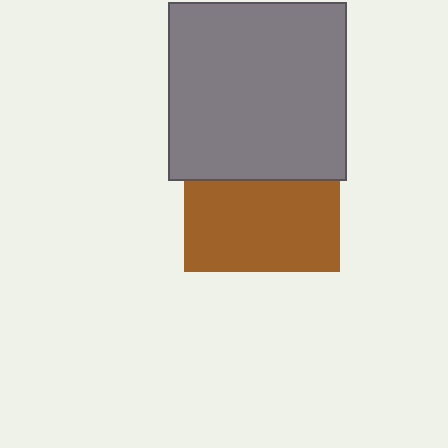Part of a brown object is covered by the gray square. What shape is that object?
It is a square.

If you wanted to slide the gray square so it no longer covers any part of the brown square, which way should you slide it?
Slide it up — that is the most direct way to separate the two shapes.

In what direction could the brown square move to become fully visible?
The brown square could move down. That would shift it out from behind the gray square entirely.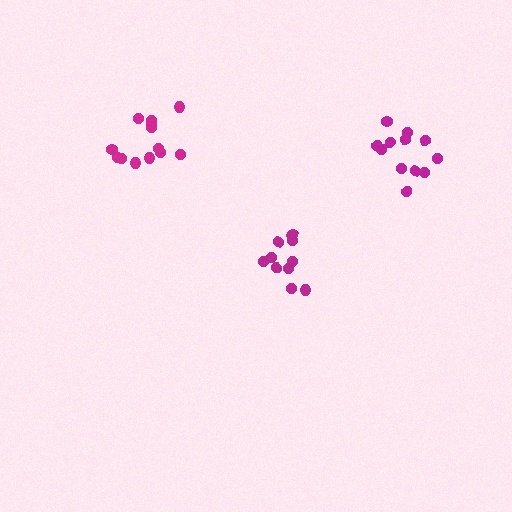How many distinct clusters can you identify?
There are 3 distinct clusters.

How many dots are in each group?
Group 1: 10 dots, Group 2: 12 dots, Group 3: 13 dots (35 total).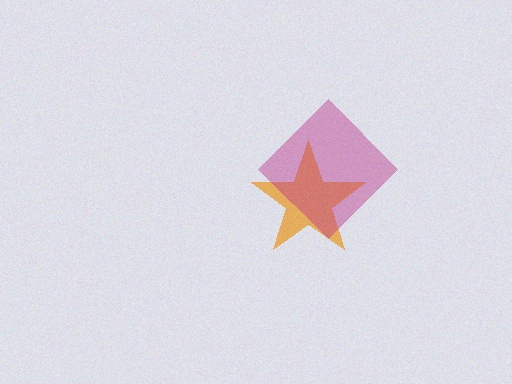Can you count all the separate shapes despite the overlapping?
Yes, there are 2 separate shapes.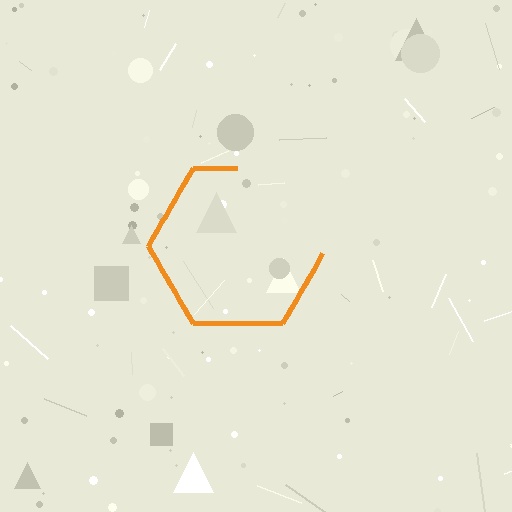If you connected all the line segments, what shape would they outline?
They would outline a hexagon.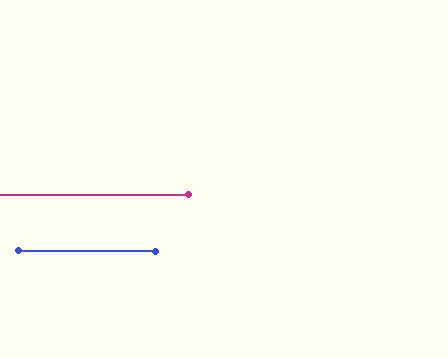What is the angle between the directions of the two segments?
Approximately 1 degree.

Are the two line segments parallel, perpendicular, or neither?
Parallel — their directions differ by only 1.2°.